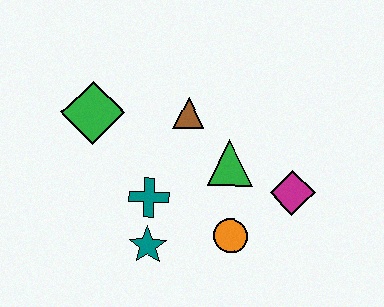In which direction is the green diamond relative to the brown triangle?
The green diamond is to the left of the brown triangle.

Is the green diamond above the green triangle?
Yes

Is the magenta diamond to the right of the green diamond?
Yes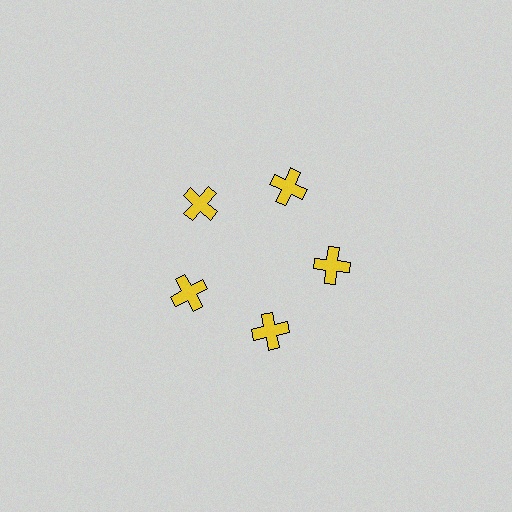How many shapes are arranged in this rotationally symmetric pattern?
There are 5 shapes, arranged in 5 groups of 1.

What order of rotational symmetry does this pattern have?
This pattern has 5-fold rotational symmetry.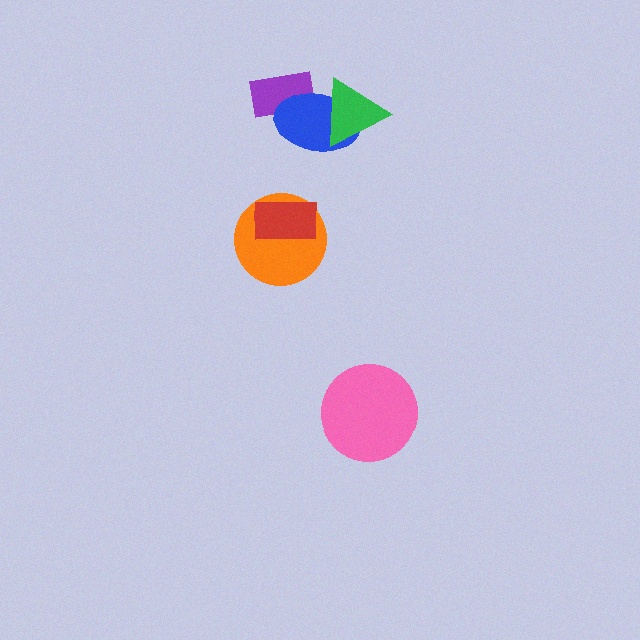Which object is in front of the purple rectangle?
The blue ellipse is in front of the purple rectangle.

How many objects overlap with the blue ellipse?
2 objects overlap with the blue ellipse.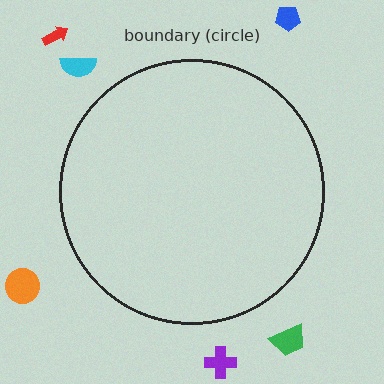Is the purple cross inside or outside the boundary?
Outside.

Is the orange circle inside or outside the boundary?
Outside.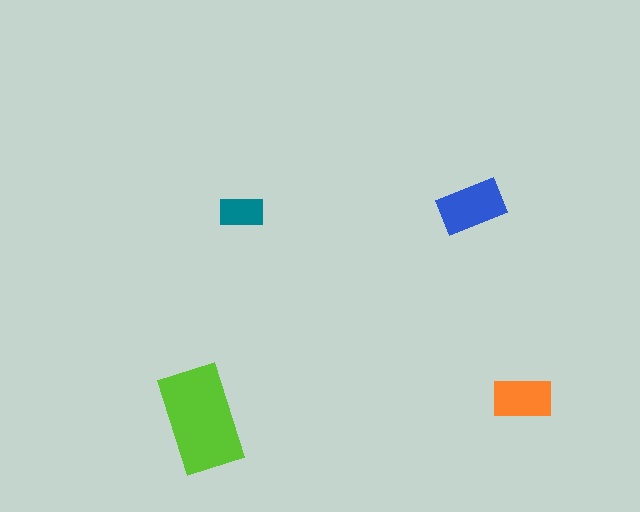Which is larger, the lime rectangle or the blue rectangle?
The lime one.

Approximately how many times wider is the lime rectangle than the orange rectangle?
About 2 times wider.